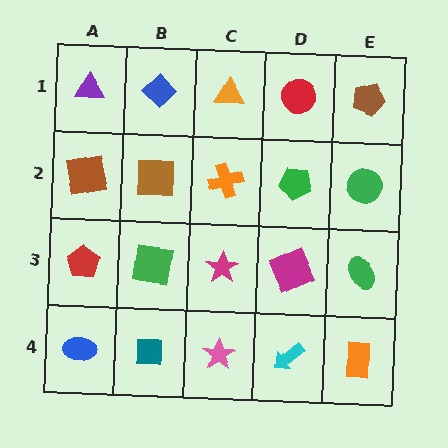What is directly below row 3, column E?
An orange rectangle.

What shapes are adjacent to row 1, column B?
A brown square (row 2, column B), a purple triangle (row 1, column A), an orange triangle (row 1, column C).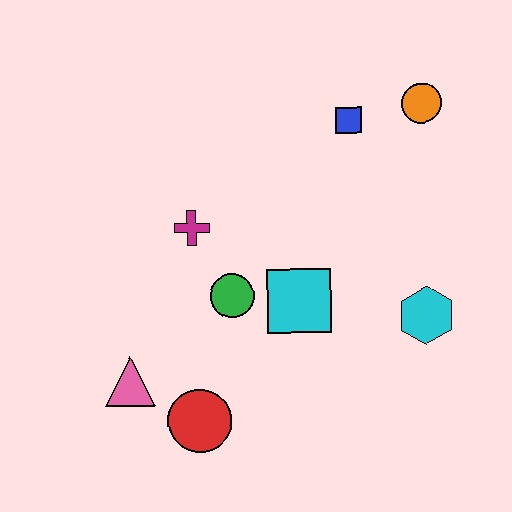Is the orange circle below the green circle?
No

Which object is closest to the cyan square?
The green circle is closest to the cyan square.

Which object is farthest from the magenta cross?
The orange circle is farthest from the magenta cross.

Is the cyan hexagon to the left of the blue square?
No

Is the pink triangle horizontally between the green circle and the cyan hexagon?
No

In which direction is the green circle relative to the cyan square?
The green circle is to the left of the cyan square.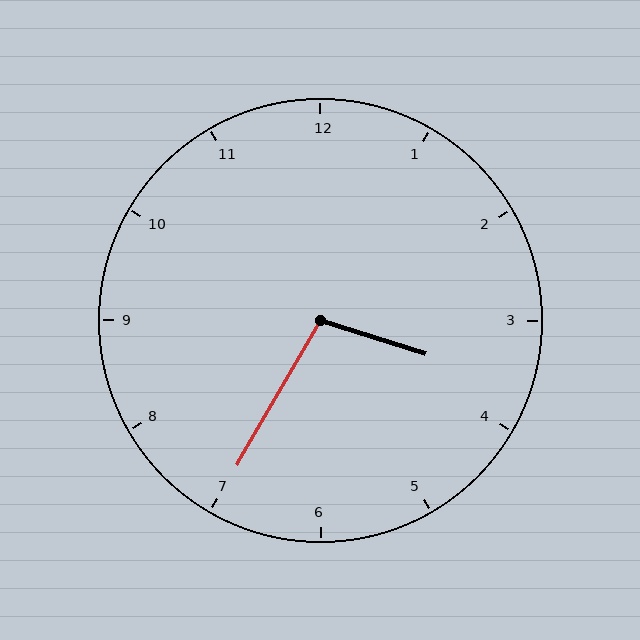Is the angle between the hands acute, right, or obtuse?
It is obtuse.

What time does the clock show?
3:35.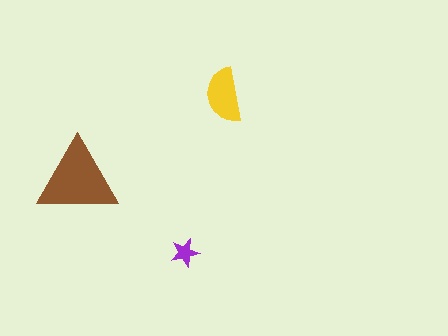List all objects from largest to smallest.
The brown triangle, the yellow semicircle, the purple star.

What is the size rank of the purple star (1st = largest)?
3rd.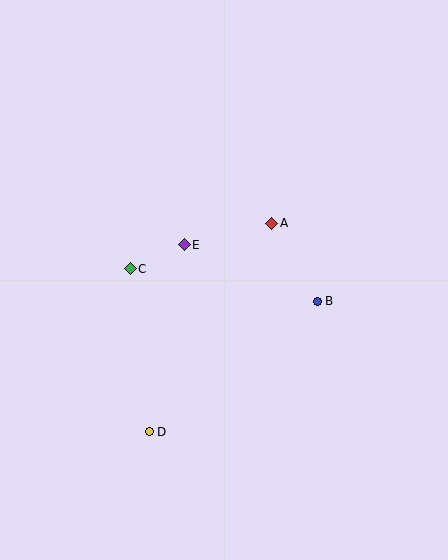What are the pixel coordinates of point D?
Point D is at (149, 432).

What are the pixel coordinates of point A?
Point A is at (272, 223).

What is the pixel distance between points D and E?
The distance between D and E is 190 pixels.